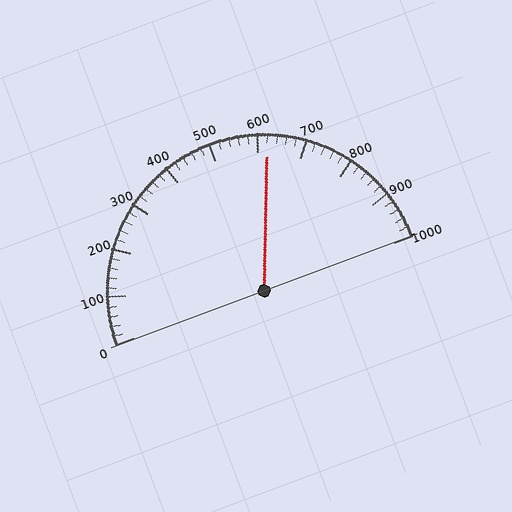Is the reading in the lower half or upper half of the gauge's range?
The reading is in the upper half of the range (0 to 1000).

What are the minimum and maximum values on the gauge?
The gauge ranges from 0 to 1000.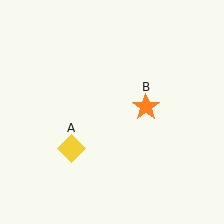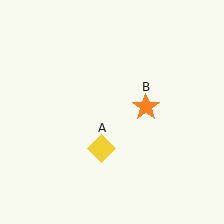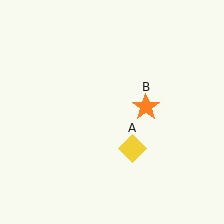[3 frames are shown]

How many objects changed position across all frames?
1 object changed position: yellow diamond (object A).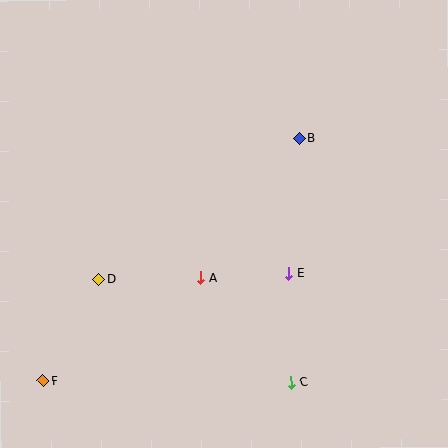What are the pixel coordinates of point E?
Point E is at (289, 273).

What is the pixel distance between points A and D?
The distance between A and D is 102 pixels.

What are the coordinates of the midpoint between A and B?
The midpoint between A and B is at (250, 208).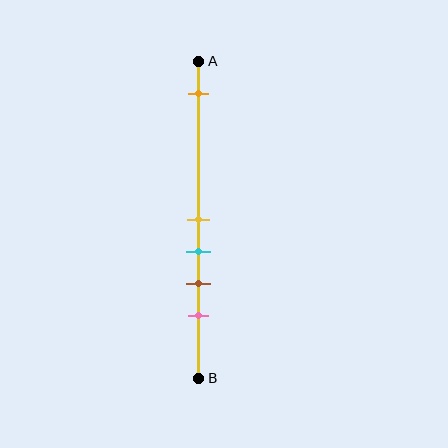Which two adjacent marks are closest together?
The yellow and cyan marks are the closest adjacent pair.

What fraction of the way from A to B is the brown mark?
The brown mark is approximately 70% (0.7) of the way from A to B.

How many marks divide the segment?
There are 5 marks dividing the segment.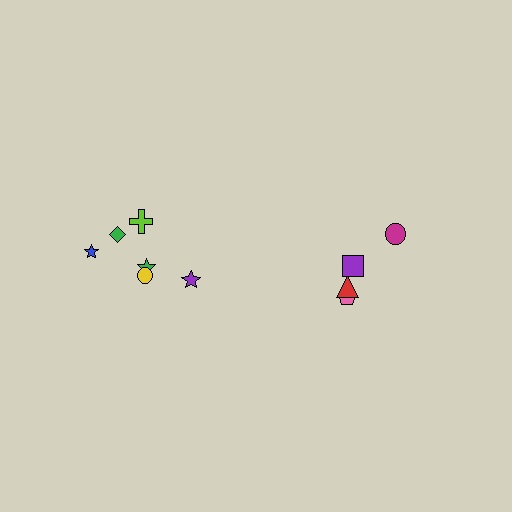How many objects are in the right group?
There are 4 objects.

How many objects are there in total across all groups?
There are 10 objects.